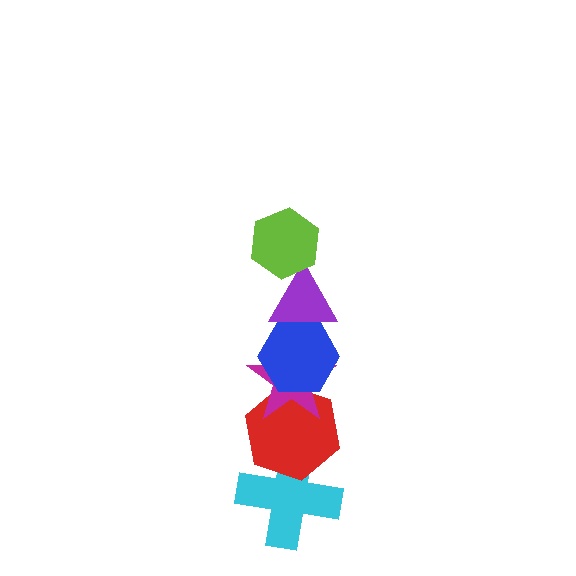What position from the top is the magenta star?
The magenta star is 4th from the top.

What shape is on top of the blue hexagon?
The purple triangle is on top of the blue hexagon.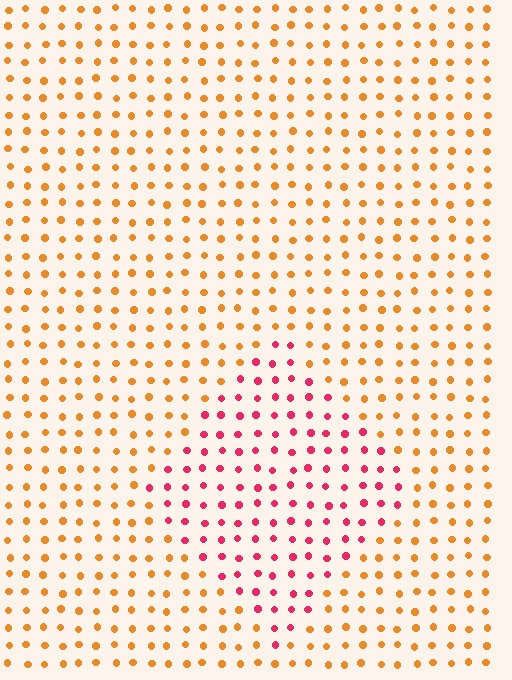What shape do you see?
I see a diamond.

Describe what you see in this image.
The image is filled with small orange elements in a uniform arrangement. A diamond-shaped region is visible where the elements are tinted to a slightly different hue, forming a subtle color boundary.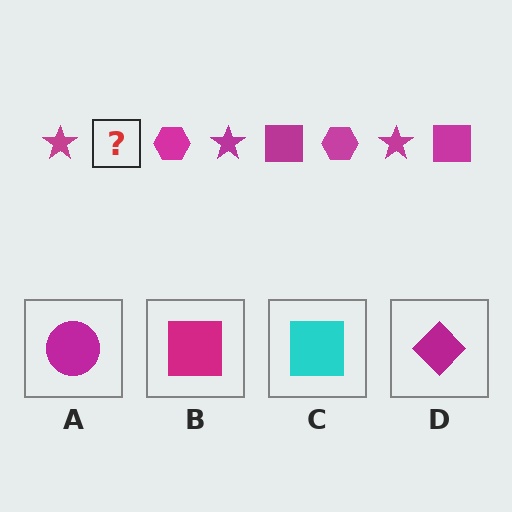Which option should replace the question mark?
Option B.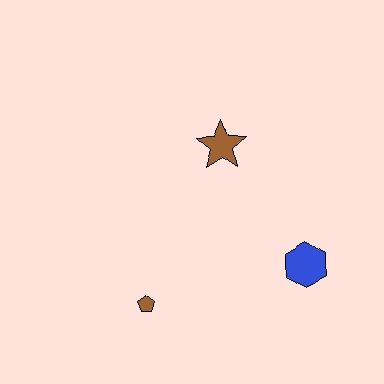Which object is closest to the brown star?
The blue hexagon is closest to the brown star.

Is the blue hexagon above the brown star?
No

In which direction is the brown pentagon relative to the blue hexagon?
The brown pentagon is to the left of the blue hexagon.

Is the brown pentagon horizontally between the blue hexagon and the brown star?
No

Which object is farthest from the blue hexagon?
The brown pentagon is farthest from the blue hexagon.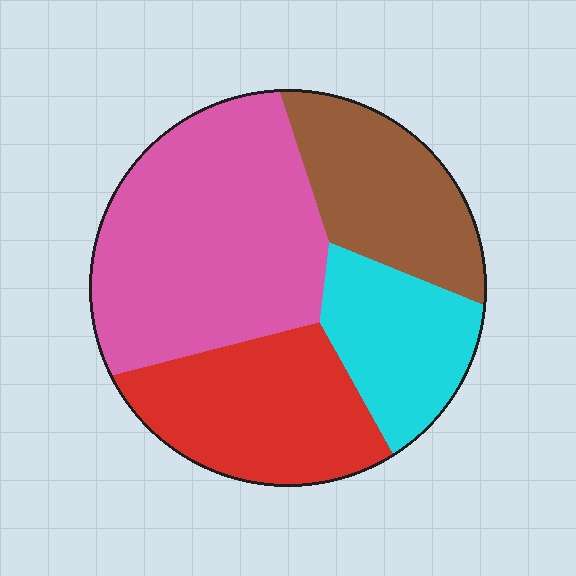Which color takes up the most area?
Pink, at roughly 40%.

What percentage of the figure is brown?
Brown covers 20% of the figure.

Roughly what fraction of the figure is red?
Red covers around 25% of the figure.